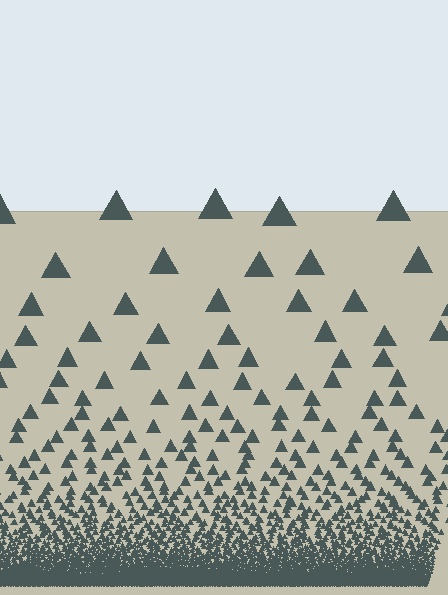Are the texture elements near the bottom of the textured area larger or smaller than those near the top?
Smaller. The gradient is inverted — elements near the bottom are smaller and denser.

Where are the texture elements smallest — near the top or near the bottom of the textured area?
Near the bottom.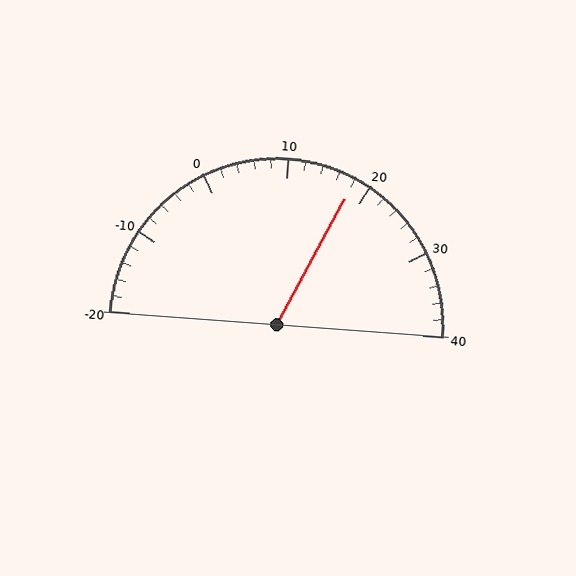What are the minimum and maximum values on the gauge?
The gauge ranges from -20 to 40.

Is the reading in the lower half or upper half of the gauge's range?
The reading is in the upper half of the range (-20 to 40).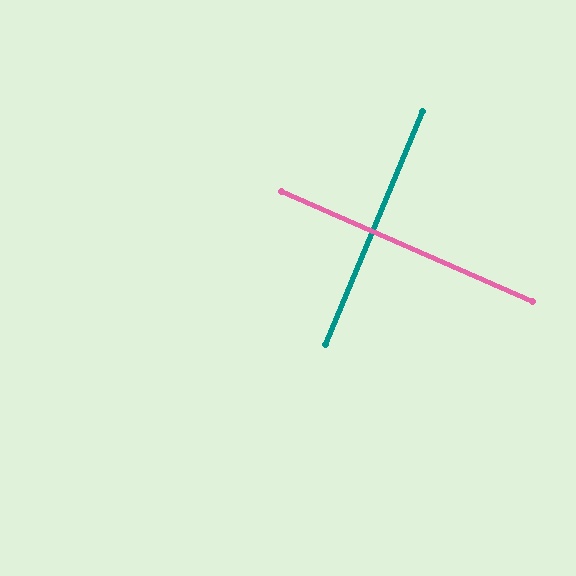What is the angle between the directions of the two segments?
Approximately 89 degrees.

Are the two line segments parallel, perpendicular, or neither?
Perpendicular — they meet at approximately 89°.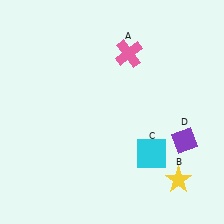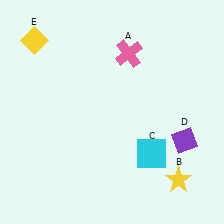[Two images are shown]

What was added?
A yellow diamond (E) was added in Image 2.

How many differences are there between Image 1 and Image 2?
There is 1 difference between the two images.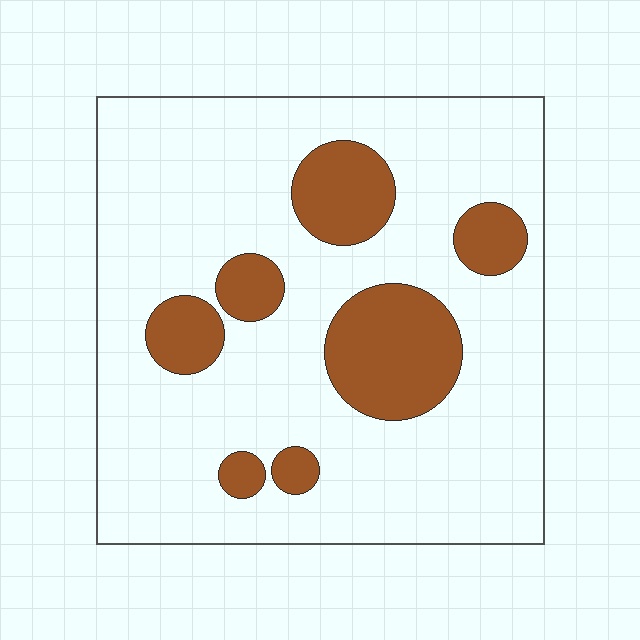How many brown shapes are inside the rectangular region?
7.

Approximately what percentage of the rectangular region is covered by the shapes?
Approximately 20%.